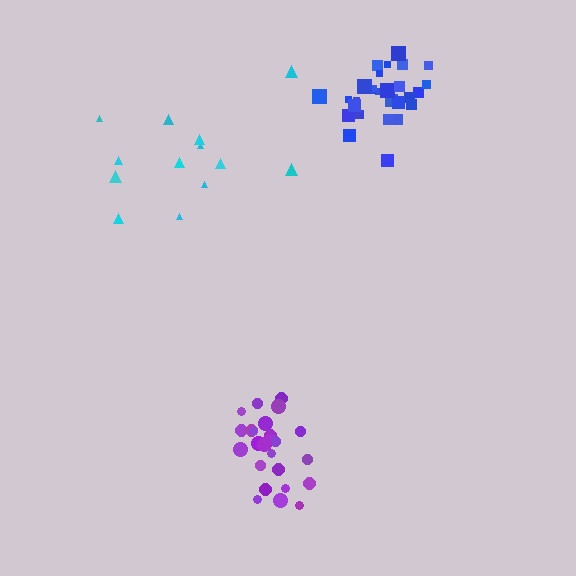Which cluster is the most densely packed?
Blue.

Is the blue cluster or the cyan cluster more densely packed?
Blue.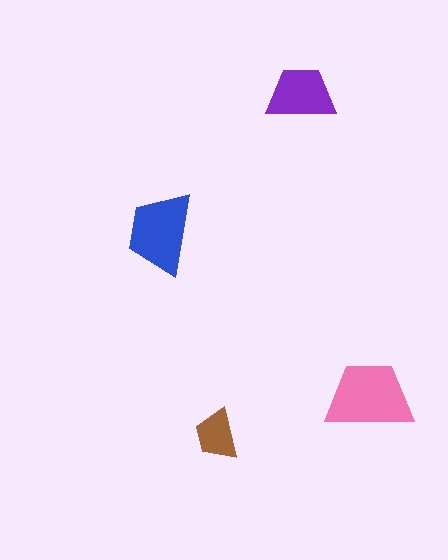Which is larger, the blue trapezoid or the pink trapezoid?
The pink one.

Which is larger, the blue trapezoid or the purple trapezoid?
The blue one.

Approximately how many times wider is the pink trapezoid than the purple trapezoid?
About 1.5 times wider.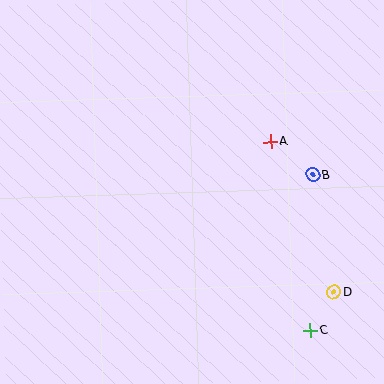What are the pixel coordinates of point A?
Point A is at (271, 142).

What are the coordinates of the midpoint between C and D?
The midpoint between C and D is at (322, 311).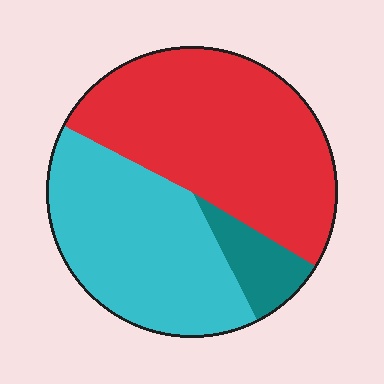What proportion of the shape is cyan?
Cyan covers 40% of the shape.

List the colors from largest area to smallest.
From largest to smallest: red, cyan, teal.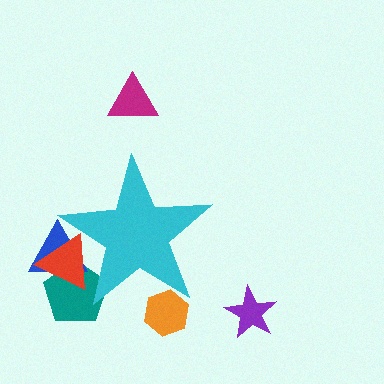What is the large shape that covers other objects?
A cyan star.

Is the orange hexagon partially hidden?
Yes, the orange hexagon is partially hidden behind the cyan star.